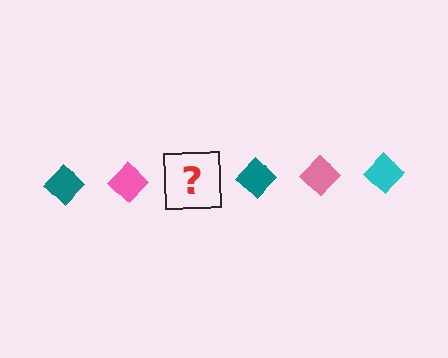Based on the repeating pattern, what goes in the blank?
The blank should be a cyan diamond.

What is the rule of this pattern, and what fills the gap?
The rule is that the pattern cycles through teal, pink, cyan diamonds. The gap should be filled with a cyan diamond.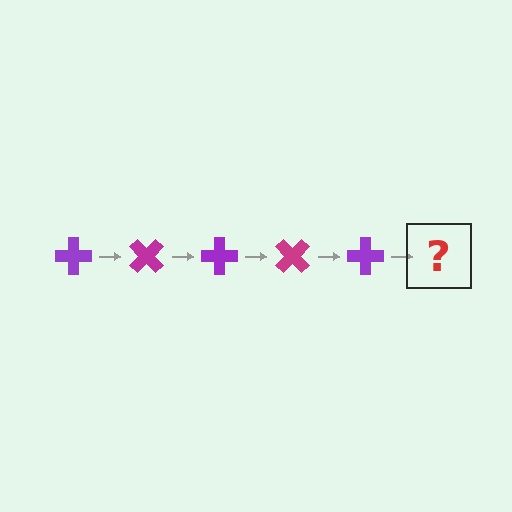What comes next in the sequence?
The next element should be a magenta cross, rotated 225 degrees from the start.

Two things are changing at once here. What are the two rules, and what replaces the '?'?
The two rules are that it rotates 45 degrees each step and the color cycles through purple and magenta. The '?' should be a magenta cross, rotated 225 degrees from the start.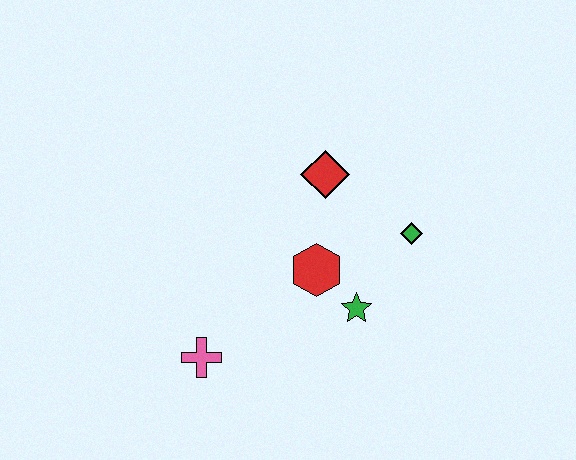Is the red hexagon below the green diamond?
Yes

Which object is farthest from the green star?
The pink cross is farthest from the green star.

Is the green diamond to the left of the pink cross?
No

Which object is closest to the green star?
The red hexagon is closest to the green star.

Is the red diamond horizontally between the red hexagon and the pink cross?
No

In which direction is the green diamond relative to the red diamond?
The green diamond is to the right of the red diamond.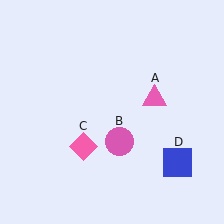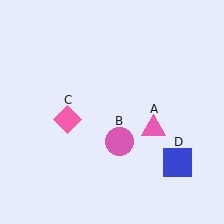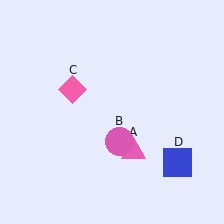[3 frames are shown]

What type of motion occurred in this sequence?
The pink triangle (object A), pink diamond (object C) rotated clockwise around the center of the scene.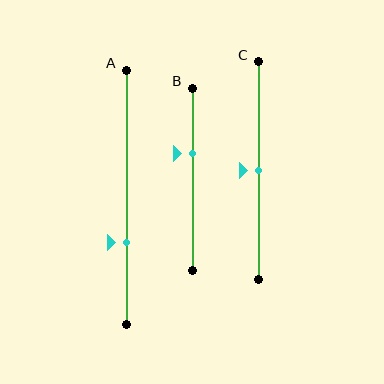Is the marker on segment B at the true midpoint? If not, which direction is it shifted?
No, the marker on segment B is shifted upward by about 15% of the segment length.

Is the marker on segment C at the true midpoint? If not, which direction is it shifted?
Yes, the marker on segment C is at the true midpoint.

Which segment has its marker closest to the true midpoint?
Segment C has its marker closest to the true midpoint.